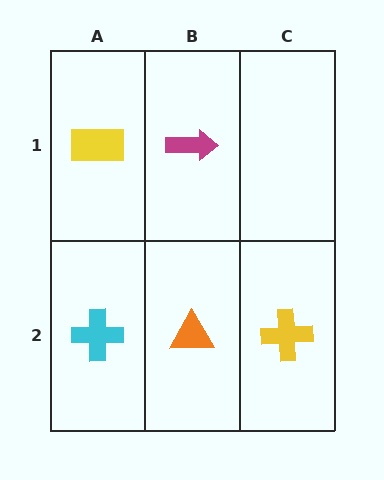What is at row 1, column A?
A yellow rectangle.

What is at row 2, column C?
A yellow cross.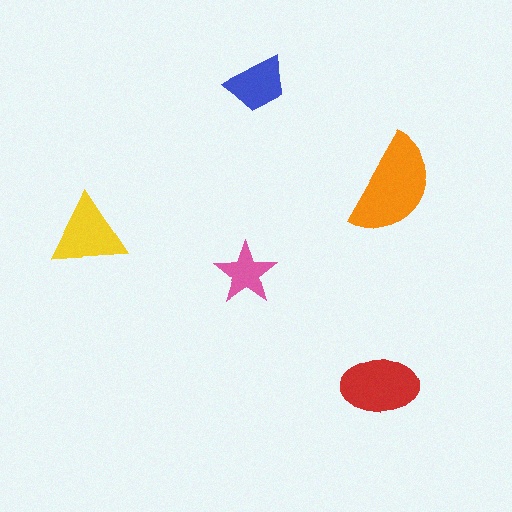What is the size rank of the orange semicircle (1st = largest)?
1st.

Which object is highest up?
The blue trapezoid is topmost.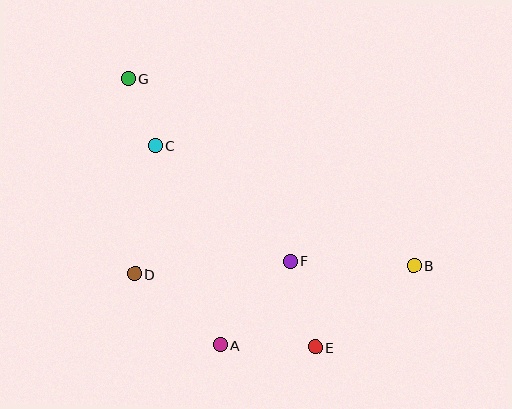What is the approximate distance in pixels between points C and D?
The distance between C and D is approximately 130 pixels.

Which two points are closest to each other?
Points C and G are closest to each other.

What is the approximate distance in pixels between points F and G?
The distance between F and G is approximately 244 pixels.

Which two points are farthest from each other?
Points B and G are farthest from each other.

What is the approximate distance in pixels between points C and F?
The distance between C and F is approximately 177 pixels.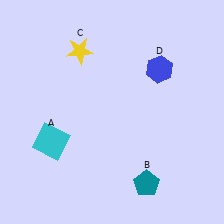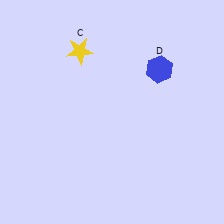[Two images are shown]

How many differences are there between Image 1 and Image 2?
There are 2 differences between the two images.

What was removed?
The teal pentagon (B), the cyan square (A) were removed in Image 2.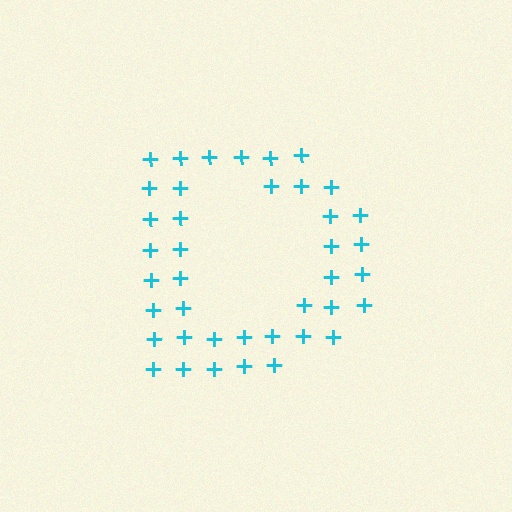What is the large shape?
The large shape is the letter D.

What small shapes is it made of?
It is made of small plus signs.